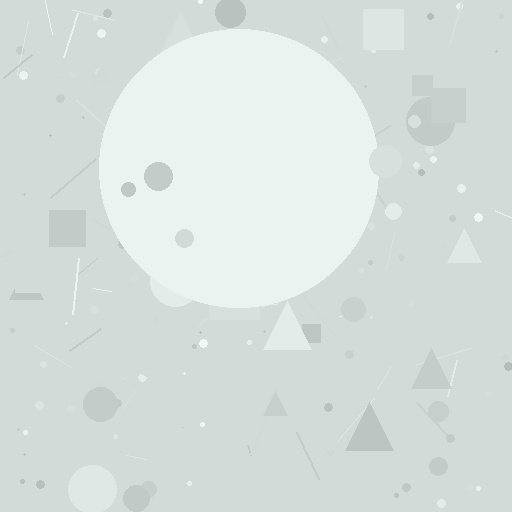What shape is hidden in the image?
A circle is hidden in the image.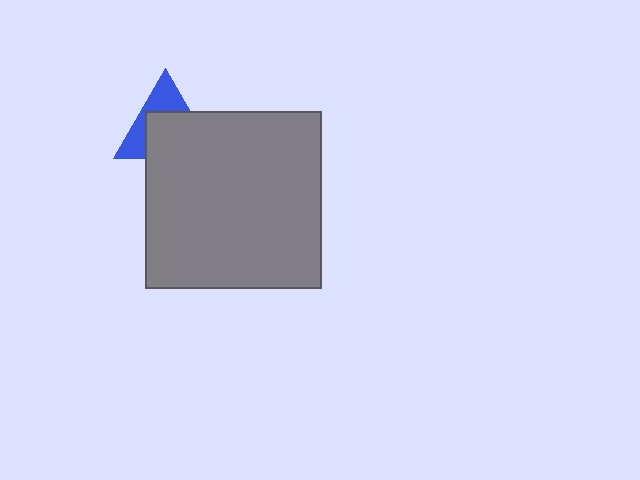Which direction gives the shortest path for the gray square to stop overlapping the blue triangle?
Moving down gives the shortest separation.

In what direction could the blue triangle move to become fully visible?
The blue triangle could move up. That would shift it out from behind the gray square entirely.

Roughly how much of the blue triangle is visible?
A small part of it is visible (roughly 42%).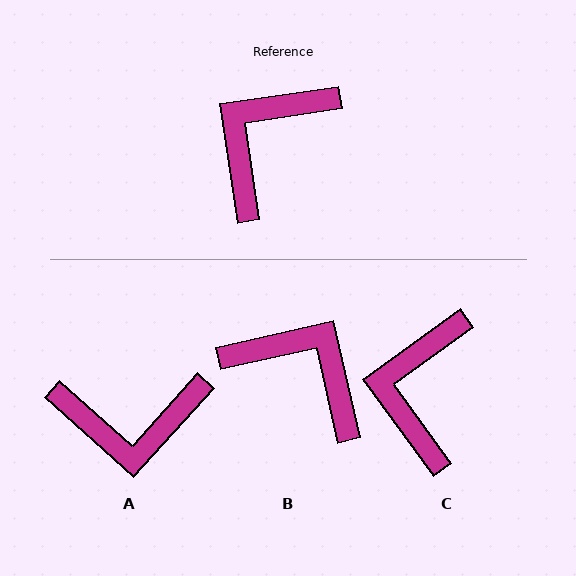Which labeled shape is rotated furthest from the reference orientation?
A, about 130 degrees away.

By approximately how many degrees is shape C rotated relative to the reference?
Approximately 27 degrees counter-clockwise.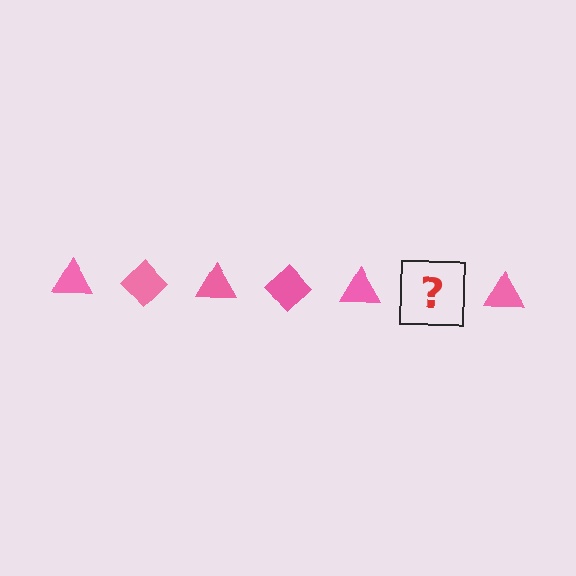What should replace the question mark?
The question mark should be replaced with a pink diamond.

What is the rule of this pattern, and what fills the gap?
The rule is that the pattern cycles through triangle, diamond shapes in pink. The gap should be filled with a pink diamond.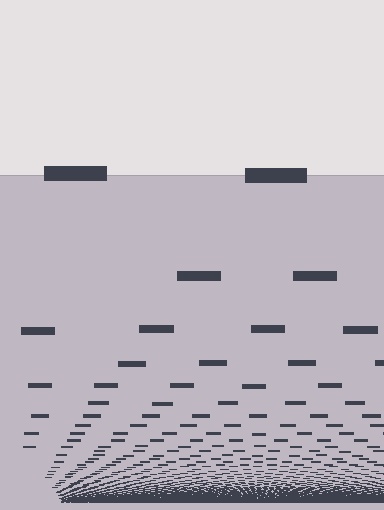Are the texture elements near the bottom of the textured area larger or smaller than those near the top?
Smaller. The gradient is inverted — elements near the bottom are smaller and denser.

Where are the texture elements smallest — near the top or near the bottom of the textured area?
Near the bottom.